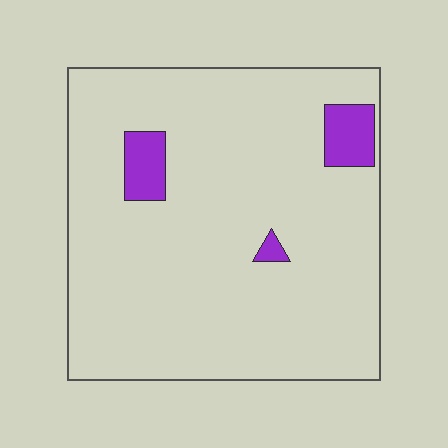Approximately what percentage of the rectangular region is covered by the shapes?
Approximately 5%.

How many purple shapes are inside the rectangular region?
3.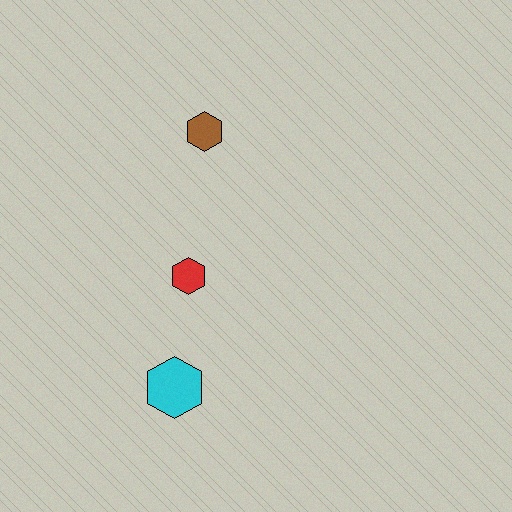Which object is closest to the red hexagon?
The cyan hexagon is closest to the red hexagon.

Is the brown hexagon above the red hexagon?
Yes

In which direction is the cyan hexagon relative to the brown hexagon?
The cyan hexagon is below the brown hexagon.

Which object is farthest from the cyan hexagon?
The brown hexagon is farthest from the cyan hexagon.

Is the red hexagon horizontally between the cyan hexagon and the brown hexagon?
Yes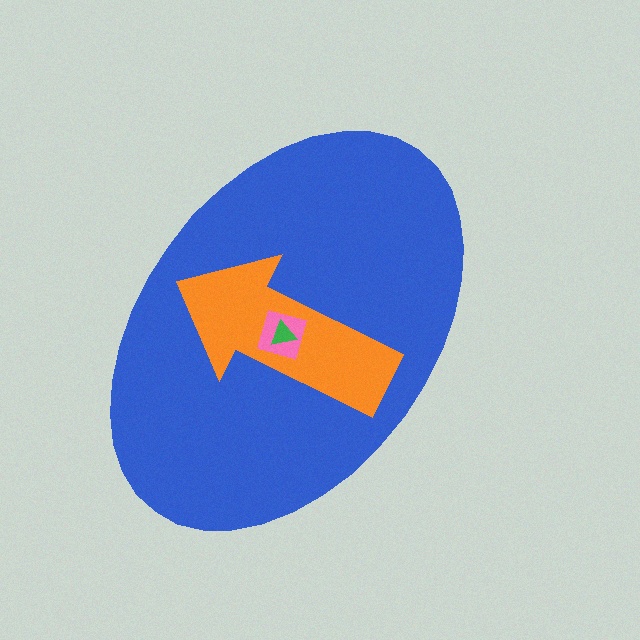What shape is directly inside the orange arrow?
The pink square.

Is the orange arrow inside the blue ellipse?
Yes.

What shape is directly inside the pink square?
The green triangle.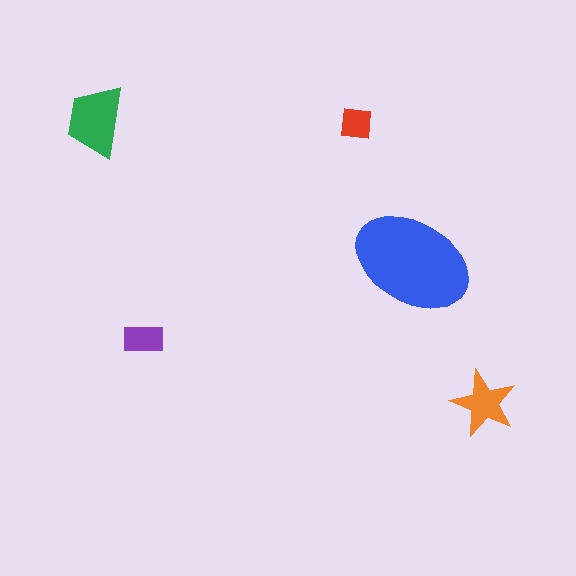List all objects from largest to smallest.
The blue ellipse, the green trapezoid, the orange star, the purple rectangle, the red square.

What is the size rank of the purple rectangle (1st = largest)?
4th.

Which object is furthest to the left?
The green trapezoid is leftmost.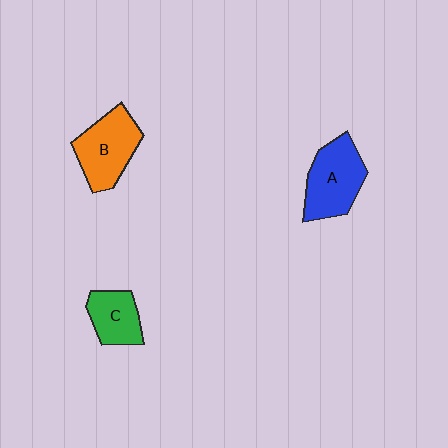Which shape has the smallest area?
Shape C (green).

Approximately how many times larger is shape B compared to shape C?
Approximately 1.5 times.